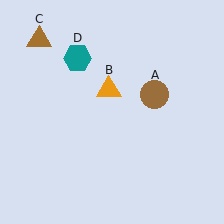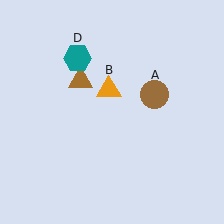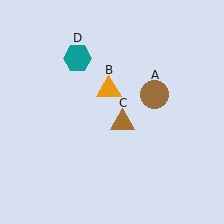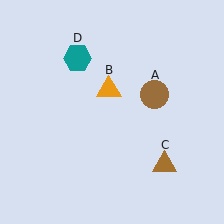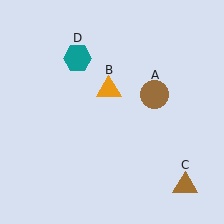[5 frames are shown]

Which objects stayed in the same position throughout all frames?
Brown circle (object A) and orange triangle (object B) and teal hexagon (object D) remained stationary.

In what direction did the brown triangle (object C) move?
The brown triangle (object C) moved down and to the right.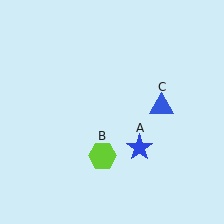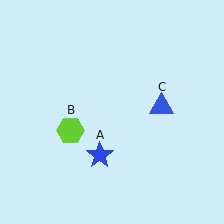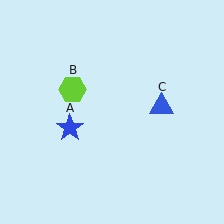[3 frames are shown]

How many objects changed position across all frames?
2 objects changed position: blue star (object A), lime hexagon (object B).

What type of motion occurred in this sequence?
The blue star (object A), lime hexagon (object B) rotated clockwise around the center of the scene.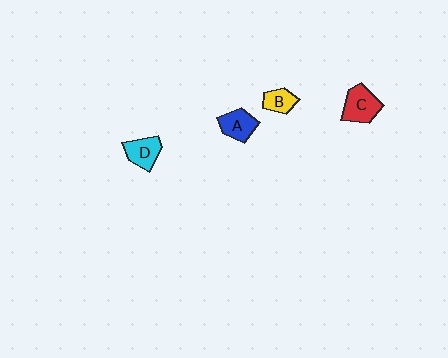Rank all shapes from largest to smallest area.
From largest to smallest: C (red), D (cyan), A (blue), B (yellow).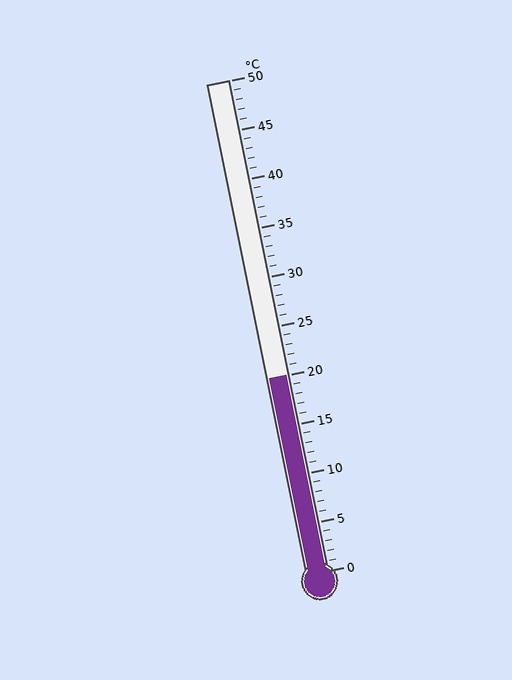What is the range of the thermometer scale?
The thermometer scale ranges from 0°C to 50°C.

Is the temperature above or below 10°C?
The temperature is above 10°C.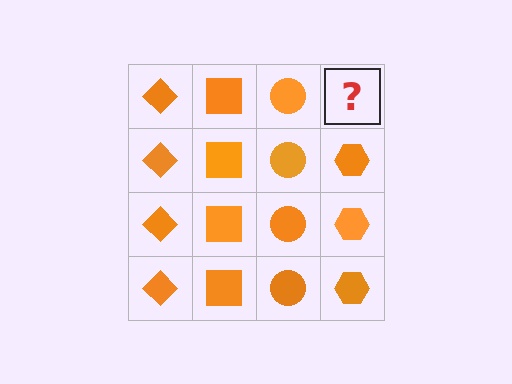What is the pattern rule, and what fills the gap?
The rule is that each column has a consistent shape. The gap should be filled with an orange hexagon.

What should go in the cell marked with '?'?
The missing cell should contain an orange hexagon.